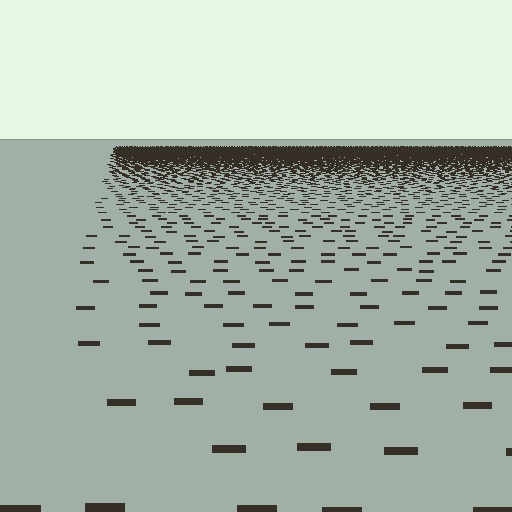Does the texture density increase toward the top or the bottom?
Density increases toward the top.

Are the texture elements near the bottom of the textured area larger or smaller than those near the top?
Larger. Near the bottom, elements are closer to the viewer and appear at a bigger on-screen size.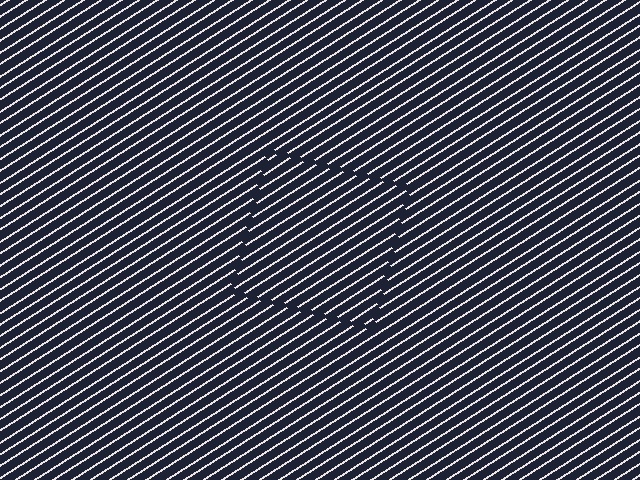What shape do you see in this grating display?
An illusory square. The interior of the shape contains the same grating, shifted by half a period — the contour is defined by the phase discontinuity where line-ends from the inner and outer gratings abut.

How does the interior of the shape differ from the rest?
The interior of the shape contains the same grating, shifted by half a period — the contour is defined by the phase discontinuity where line-ends from the inner and outer gratings abut.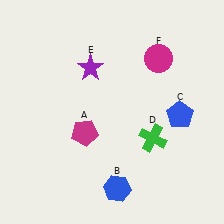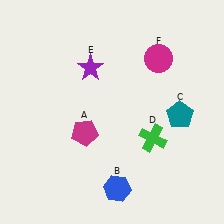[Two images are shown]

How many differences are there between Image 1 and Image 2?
There is 1 difference between the two images.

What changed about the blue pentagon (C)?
In Image 1, C is blue. In Image 2, it changed to teal.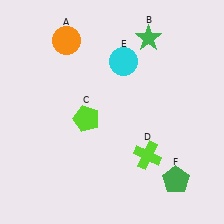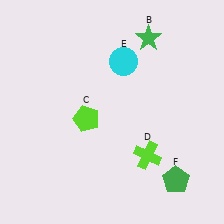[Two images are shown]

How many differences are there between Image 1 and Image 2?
There is 1 difference between the two images.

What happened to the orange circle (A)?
The orange circle (A) was removed in Image 2. It was in the top-left area of Image 1.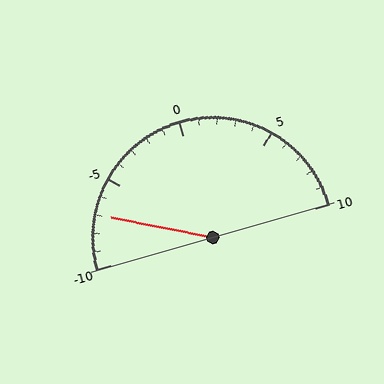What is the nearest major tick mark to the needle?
The nearest major tick mark is -5.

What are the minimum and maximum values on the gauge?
The gauge ranges from -10 to 10.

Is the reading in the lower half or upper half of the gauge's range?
The reading is in the lower half of the range (-10 to 10).